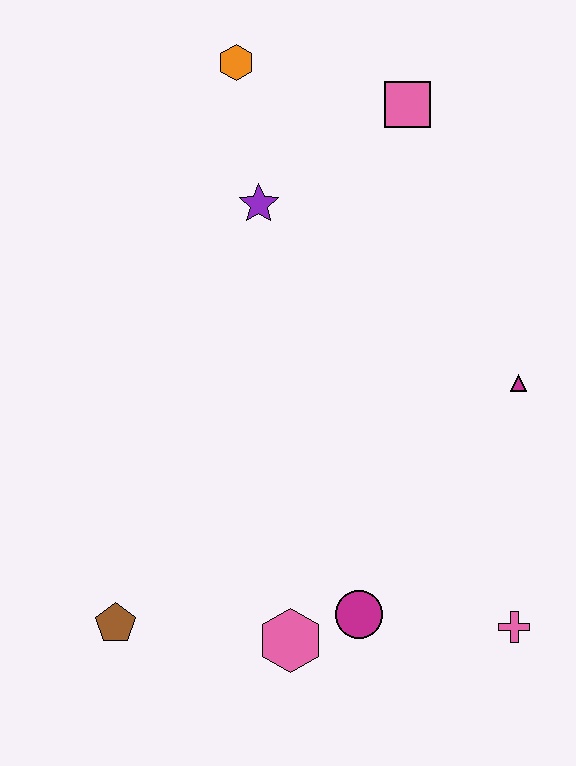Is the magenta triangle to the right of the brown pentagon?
Yes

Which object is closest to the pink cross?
The magenta circle is closest to the pink cross.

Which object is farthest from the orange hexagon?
The pink cross is farthest from the orange hexagon.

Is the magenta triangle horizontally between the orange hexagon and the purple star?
No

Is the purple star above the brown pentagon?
Yes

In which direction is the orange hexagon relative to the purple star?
The orange hexagon is above the purple star.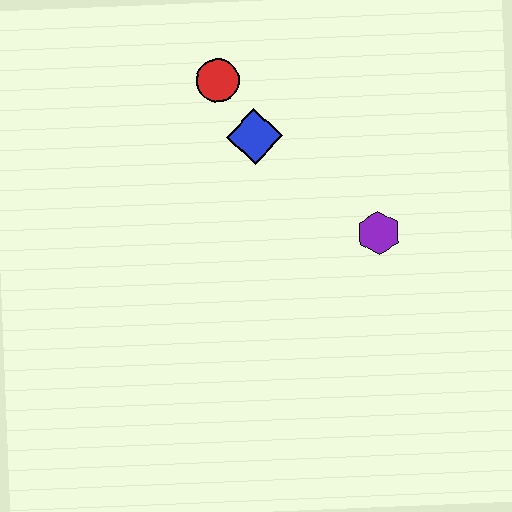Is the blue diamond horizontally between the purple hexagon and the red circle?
Yes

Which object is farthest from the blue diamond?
The purple hexagon is farthest from the blue diamond.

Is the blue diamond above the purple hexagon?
Yes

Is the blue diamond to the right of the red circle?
Yes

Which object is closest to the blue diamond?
The red circle is closest to the blue diamond.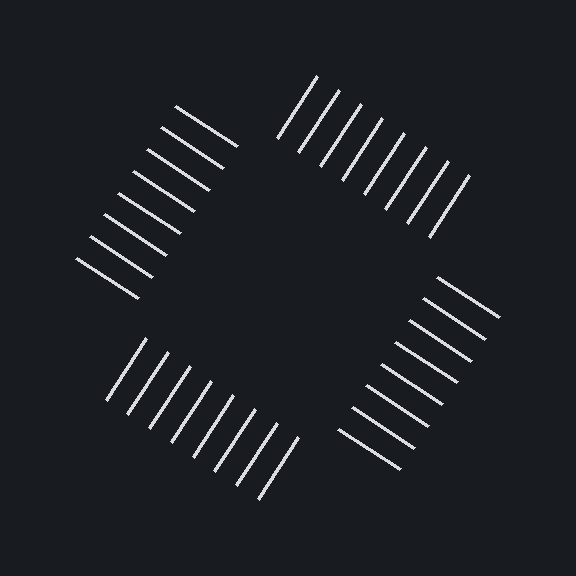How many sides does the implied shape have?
4 sides — the line-ends trace a square.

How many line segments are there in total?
32 — 8 along each of the 4 edges.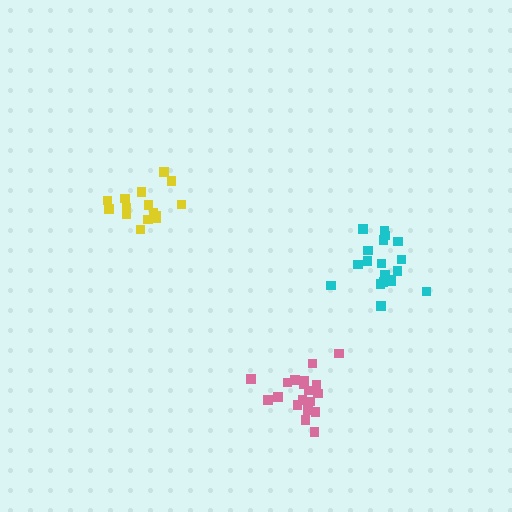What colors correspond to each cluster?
The clusters are colored: yellow, cyan, pink.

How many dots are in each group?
Group 1: 15 dots, Group 2: 19 dots, Group 3: 20 dots (54 total).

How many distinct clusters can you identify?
There are 3 distinct clusters.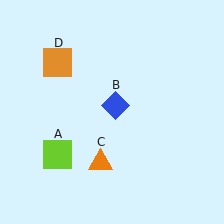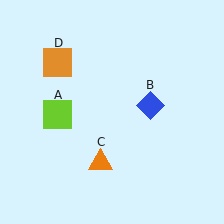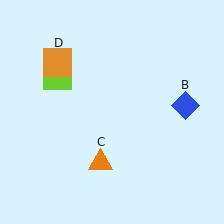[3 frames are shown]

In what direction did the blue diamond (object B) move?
The blue diamond (object B) moved right.